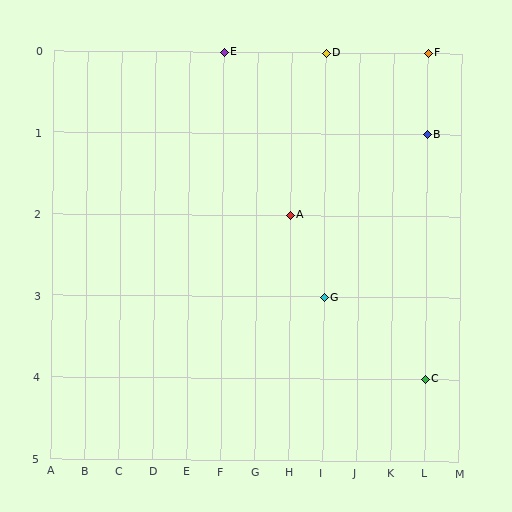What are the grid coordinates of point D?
Point D is at grid coordinates (I, 0).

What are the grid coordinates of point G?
Point G is at grid coordinates (I, 3).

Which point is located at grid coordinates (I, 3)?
Point G is at (I, 3).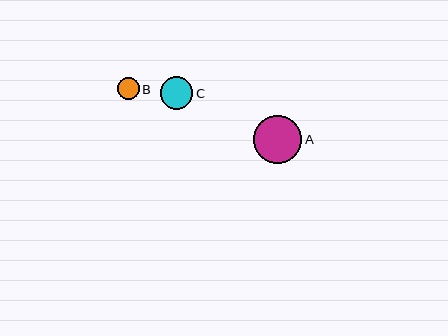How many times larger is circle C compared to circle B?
Circle C is approximately 1.5 times the size of circle B.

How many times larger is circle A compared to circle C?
Circle A is approximately 1.5 times the size of circle C.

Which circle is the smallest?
Circle B is the smallest with a size of approximately 22 pixels.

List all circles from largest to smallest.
From largest to smallest: A, C, B.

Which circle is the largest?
Circle A is the largest with a size of approximately 48 pixels.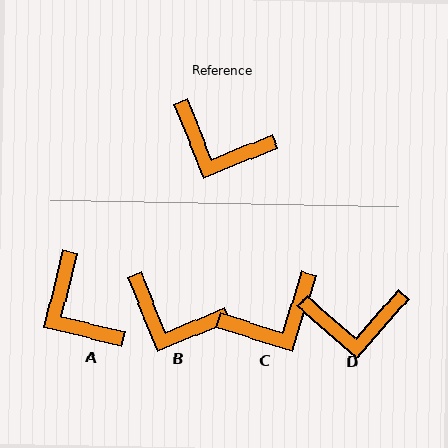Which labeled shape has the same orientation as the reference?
B.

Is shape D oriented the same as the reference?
No, it is off by about 26 degrees.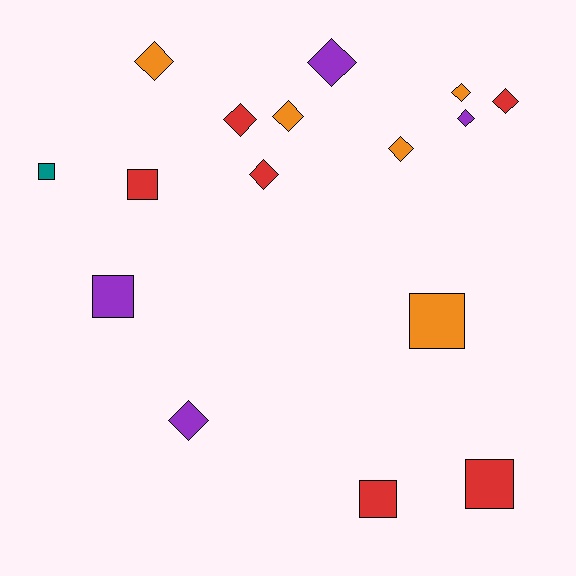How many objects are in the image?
There are 16 objects.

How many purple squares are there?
There is 1 purple square.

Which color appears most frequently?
Red, with 6 objects.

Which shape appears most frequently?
Diamond, with 10 objects.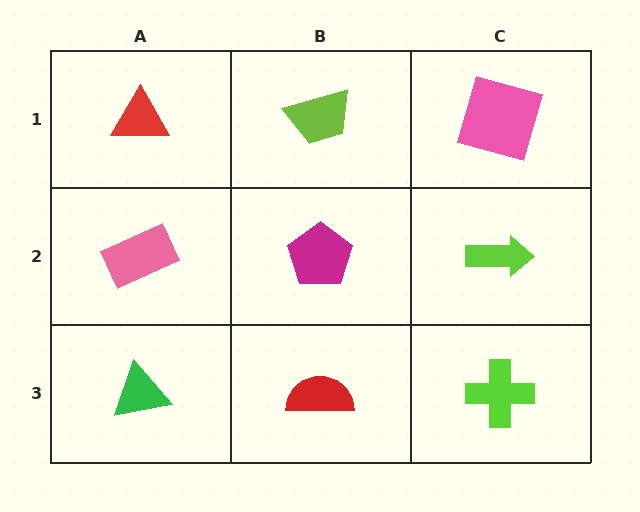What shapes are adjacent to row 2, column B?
A lime trapezoid (row 1, column B), a red semicircle (row 3, column B), a pink rectangle (row 2, column A), a lime arrow (row 2, column C).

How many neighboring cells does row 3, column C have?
2.